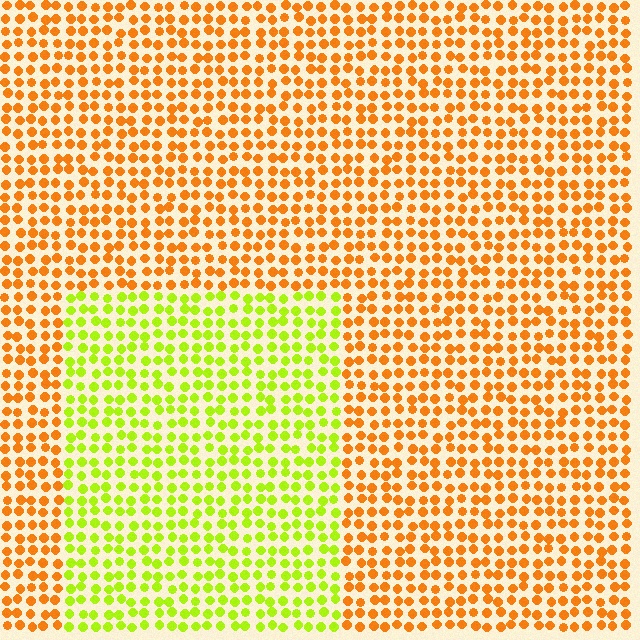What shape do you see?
I see a rectangle.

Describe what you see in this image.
The image is filled with small orange elements in a uniform arrangement. A rectangle-shaped region is visible where the elements are tinted to a slightly different hue, forming a subtle color boundary.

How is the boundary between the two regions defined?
The boundary is defined purely by a slight shift in hue (about 52 degrees). Spacing, size, and orientation are identical on both sides.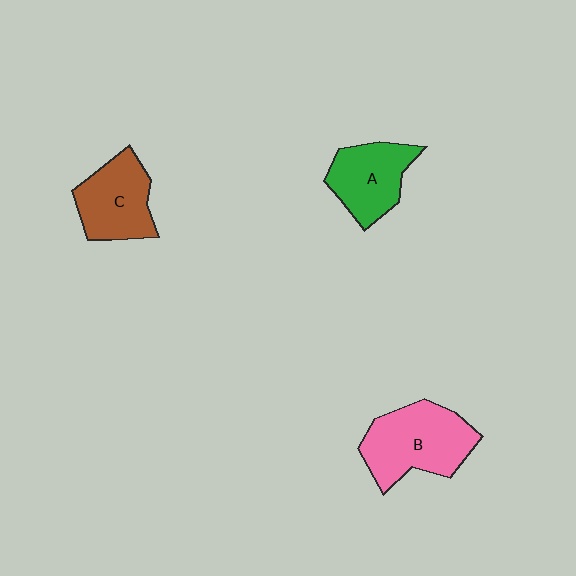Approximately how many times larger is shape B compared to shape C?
Approximately 1.3 times.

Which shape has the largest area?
Shape B (pink).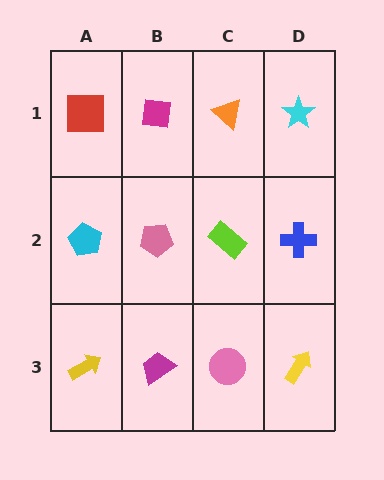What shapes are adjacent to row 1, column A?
A cyan pentagon (row 2, column A), a magenta square (row 1, column B).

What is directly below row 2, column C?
A pink circle.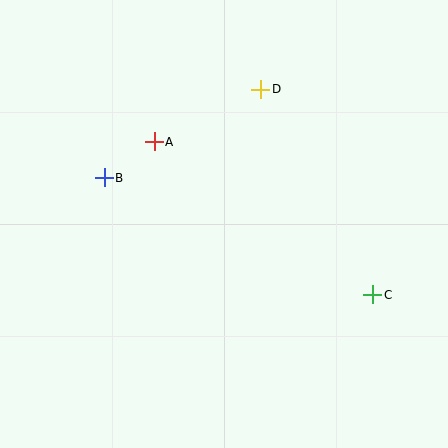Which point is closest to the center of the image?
Point A at (154, 142) is closest to the center.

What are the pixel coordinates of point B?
Point B is at (104, 178).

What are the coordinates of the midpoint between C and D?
The midpoint between C and D is at (317, 192).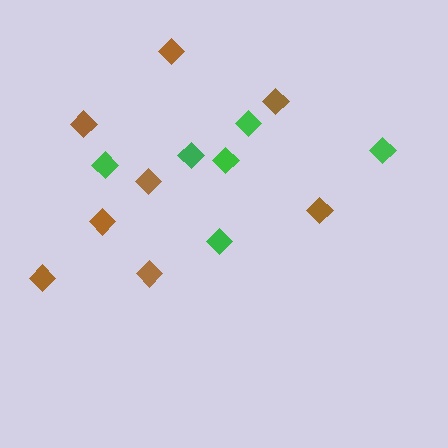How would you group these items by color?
There are 2 groups: one group of green diamonds (6) and one group of brown diamonds (8).